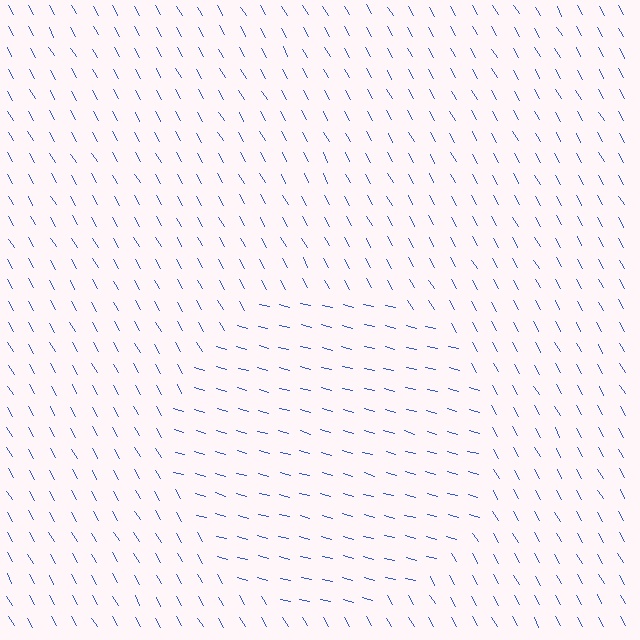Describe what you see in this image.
The image is filled with small blue line segments. A circle region in the image has lines oriented differently from the surrounding lines, creating a visible texture boundary.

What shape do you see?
I see a circle.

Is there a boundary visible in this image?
Yes, there is a texture boundary formed by a change in line orientation.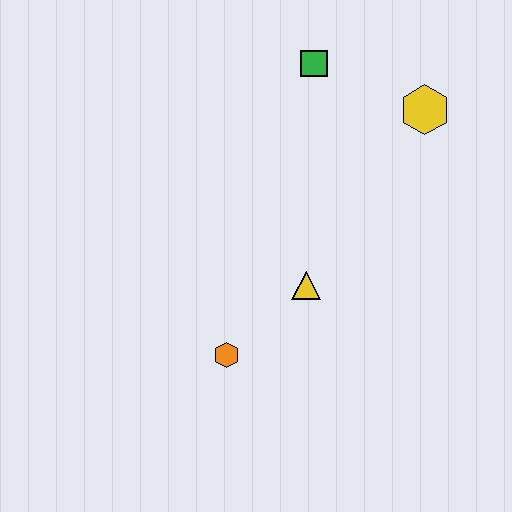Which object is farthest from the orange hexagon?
The yellow hexagon is farthest from the orange hexagon.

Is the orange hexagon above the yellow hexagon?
No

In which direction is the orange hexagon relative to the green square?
The orange hexagon is below the green square.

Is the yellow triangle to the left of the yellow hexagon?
Yes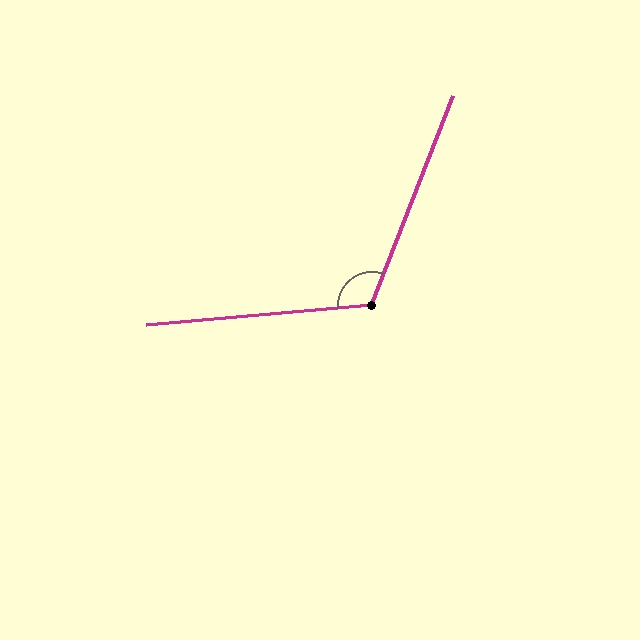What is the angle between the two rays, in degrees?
Approximately 116 degrees.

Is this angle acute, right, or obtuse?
It is obtuse.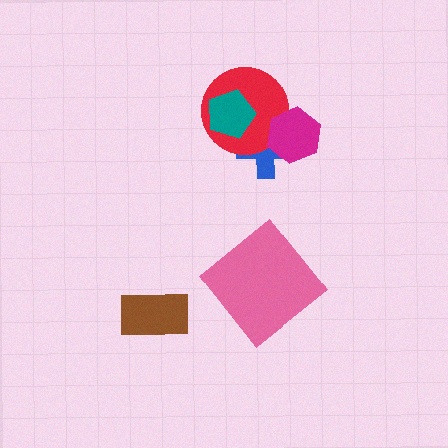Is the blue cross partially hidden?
Yes, it is partially covered by another shape.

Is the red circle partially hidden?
Yes, it is partially covered by another shape.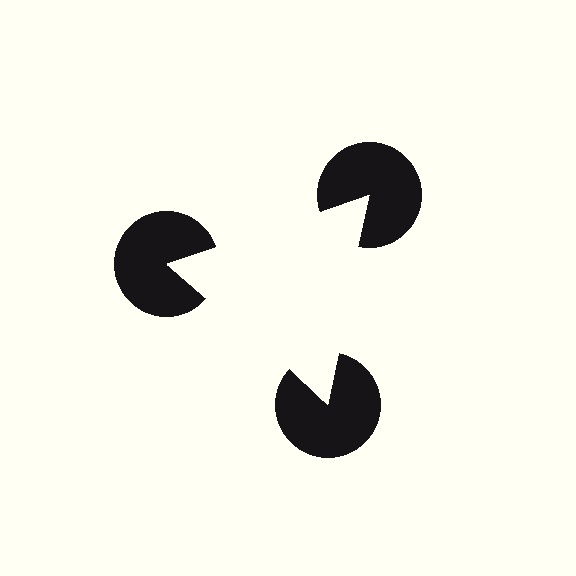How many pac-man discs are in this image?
There are 3 — one at each vertex of the illusory triangle.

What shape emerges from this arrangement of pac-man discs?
An illusory triangle — its edges are inferred from the aligned wedge cuts in the pac-man discs, not physically drawn.